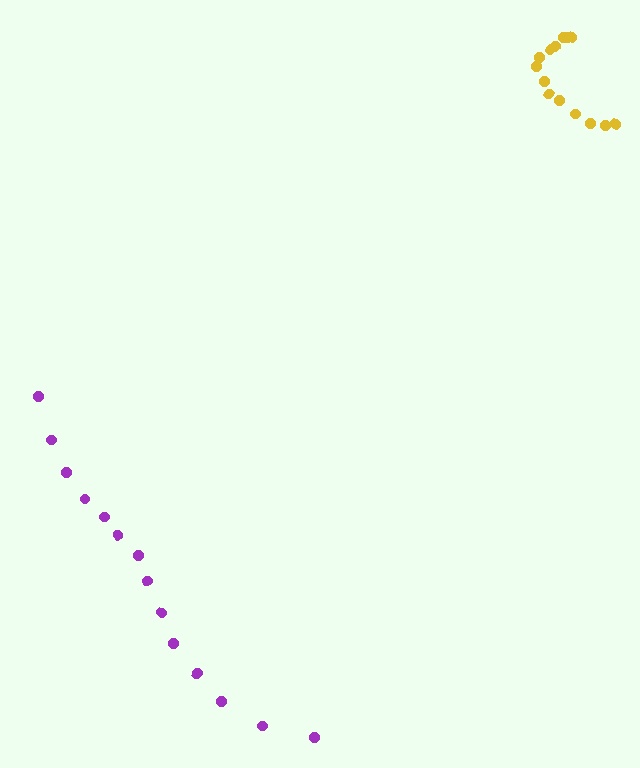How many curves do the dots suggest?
There are 2 distinct paths.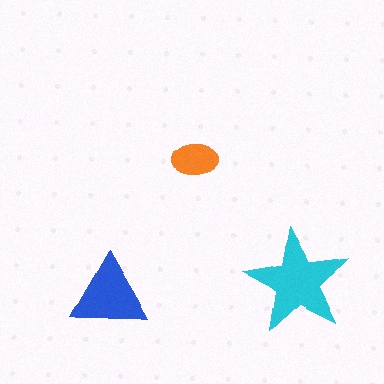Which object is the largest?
The cyan star.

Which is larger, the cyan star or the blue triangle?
The cyan star.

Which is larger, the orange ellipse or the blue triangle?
The blue triangle.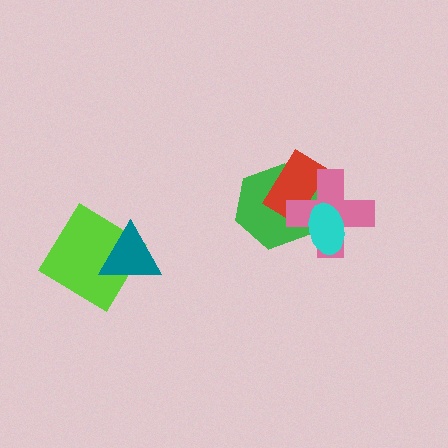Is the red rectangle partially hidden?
Yes, it is partially covered by another shape.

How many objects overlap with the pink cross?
3 objects overlap with the pink cross.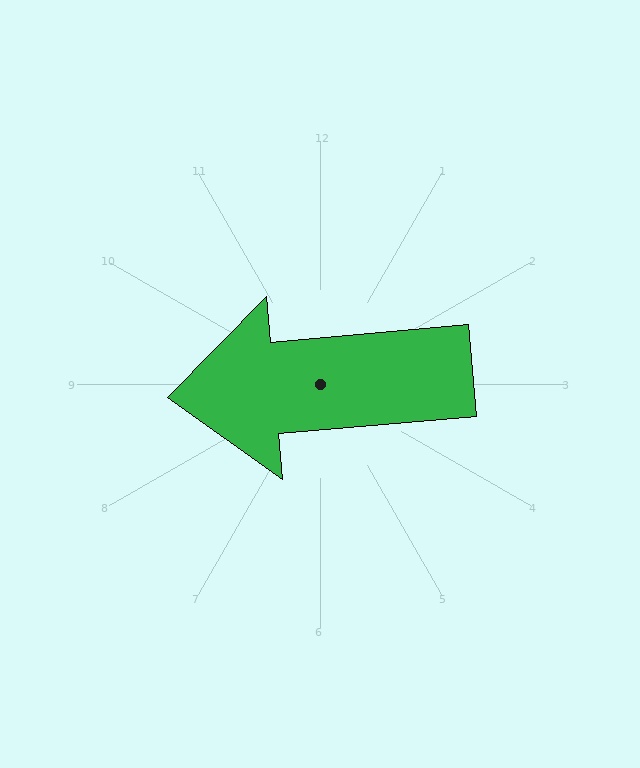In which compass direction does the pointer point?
West.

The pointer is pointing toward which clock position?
Roughly 9 o'clock.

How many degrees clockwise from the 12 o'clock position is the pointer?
Approximately 265 degrees.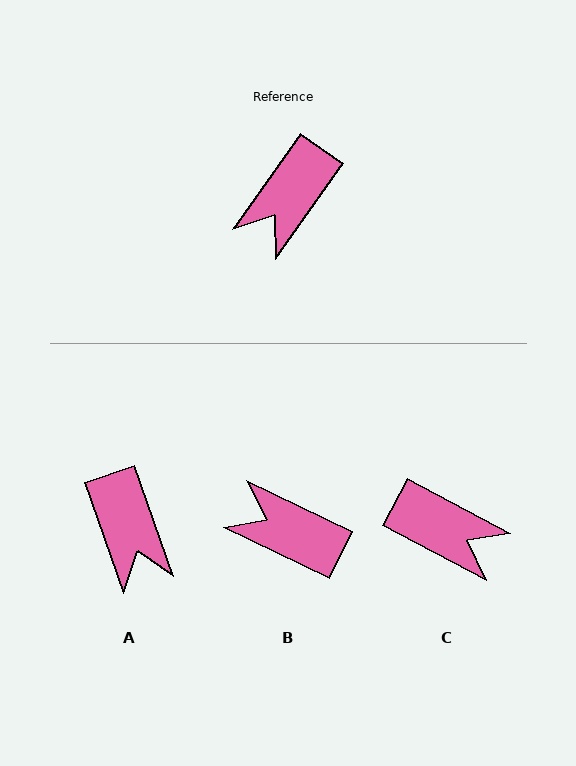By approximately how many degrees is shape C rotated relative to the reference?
Approximately 97 degrees counter-clockwise.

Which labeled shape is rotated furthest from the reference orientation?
C, about 97 degrees away.